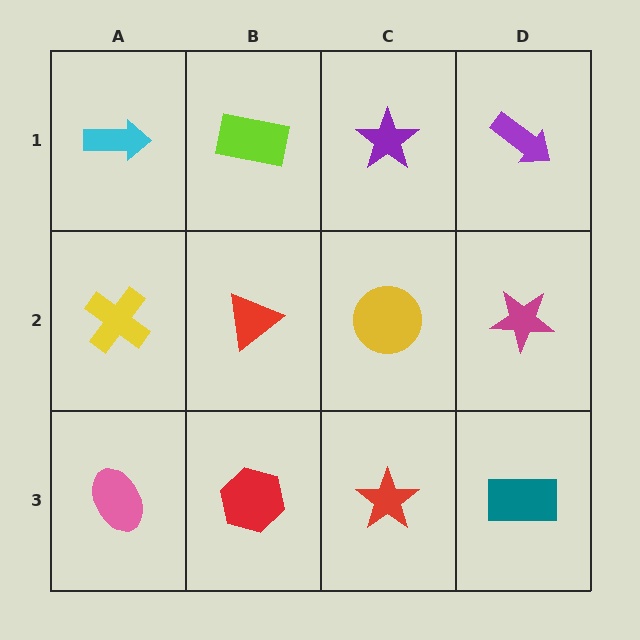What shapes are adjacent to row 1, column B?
A red triangle (row 2, column B), a cyan arrow (row 1, column A), a purple star (row 1, column C).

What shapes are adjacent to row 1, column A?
A yellow cross (row 2, column A), a lime rectangle (row 1, column B).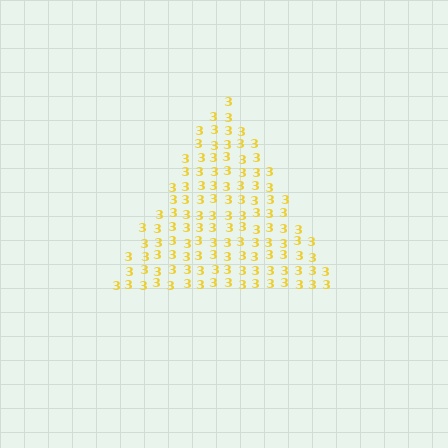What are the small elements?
The small elements are digit 3's.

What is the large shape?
The large shape is a triangle.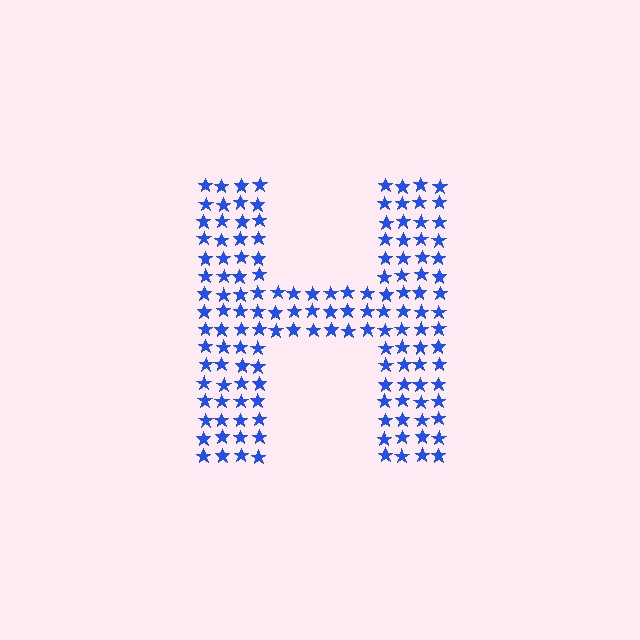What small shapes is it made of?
It is made of small stars.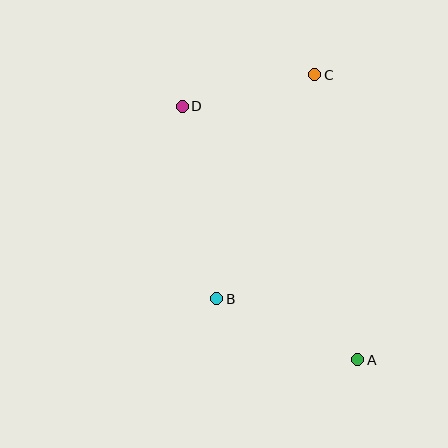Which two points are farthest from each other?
Points A and D are farthest from each other.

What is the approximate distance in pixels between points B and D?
The distance between B and D is approximately 195 pixels.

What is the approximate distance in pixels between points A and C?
The distance between A and C is approximately 288 pixels.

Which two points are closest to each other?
Points C and D are closest to each other.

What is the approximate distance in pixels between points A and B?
The distance between A and B is approximately 154 pixels.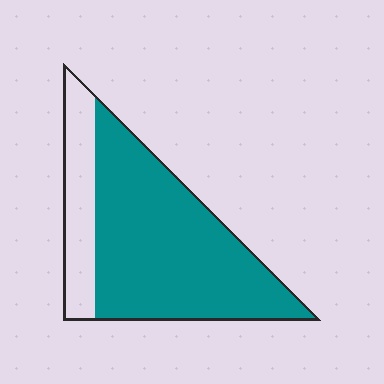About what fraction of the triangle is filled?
About three quarters (3/4).